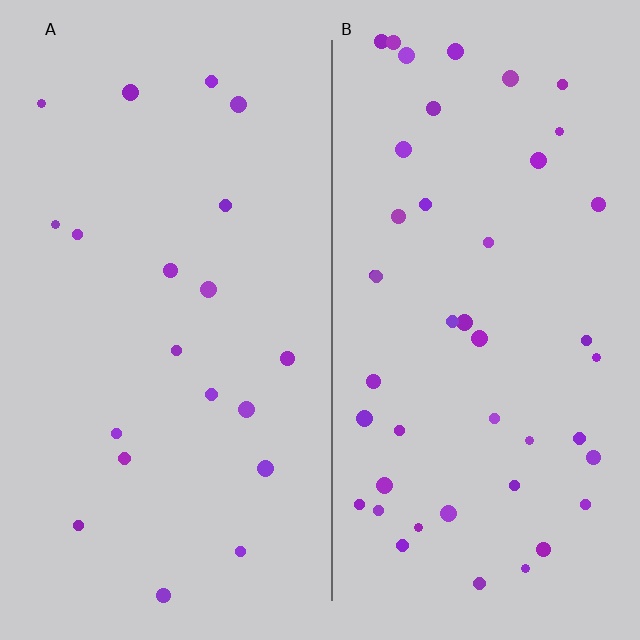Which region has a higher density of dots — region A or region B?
B (the right).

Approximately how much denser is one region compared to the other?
Approximately 2.2× — region B over region A.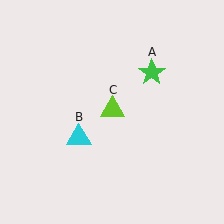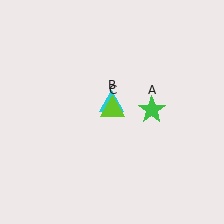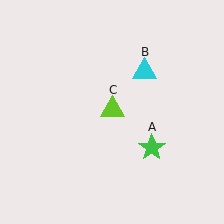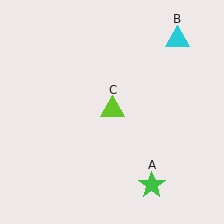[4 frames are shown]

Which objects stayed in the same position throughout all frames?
Lime triangle (object C) remained stationary.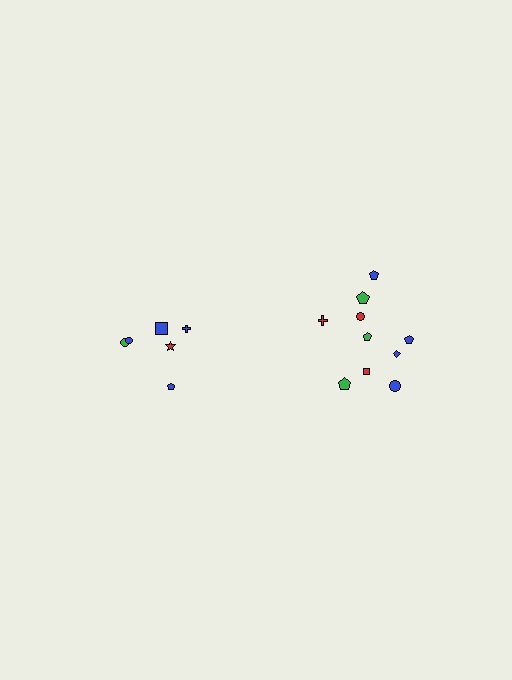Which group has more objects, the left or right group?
The right group.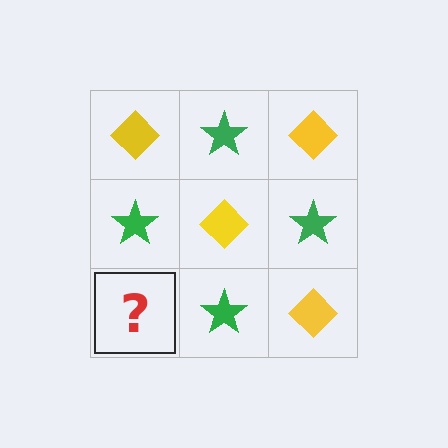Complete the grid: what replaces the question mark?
The question mark should be replaced with a yellow diamond.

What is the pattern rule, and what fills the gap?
The rule is that it alternates yellow diamond and green star in a checkerboard pattern. The gap should be filled with a yellow diamond.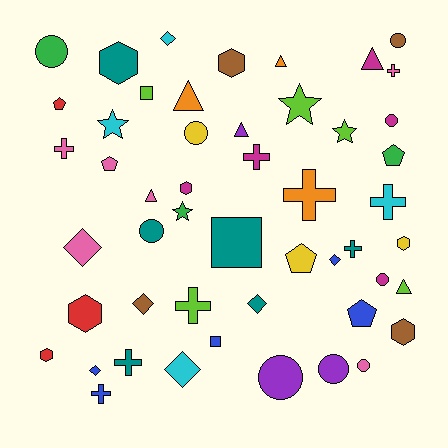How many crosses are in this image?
There are 9 crosses.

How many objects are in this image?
There are 50 objects.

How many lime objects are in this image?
There are 5 lime objects.